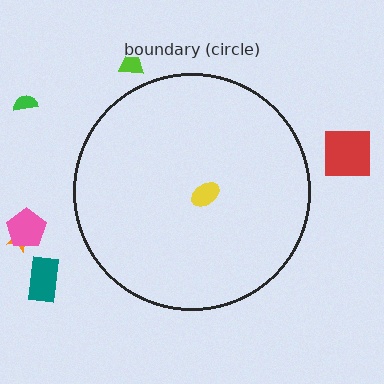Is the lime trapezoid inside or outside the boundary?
Outside.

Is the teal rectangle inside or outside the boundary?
Outside.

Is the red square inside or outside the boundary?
Outside.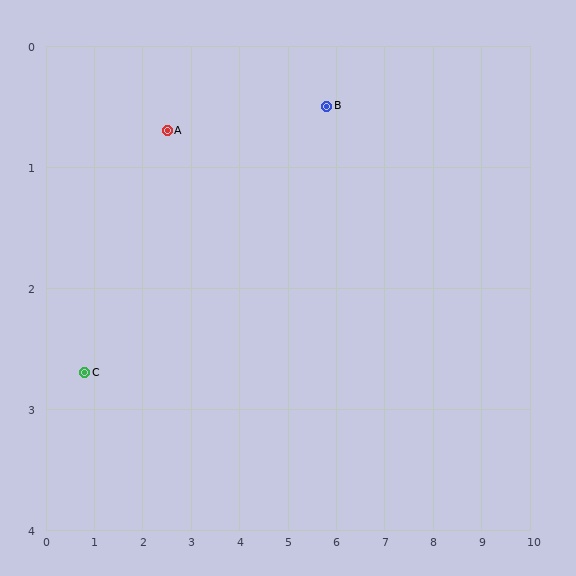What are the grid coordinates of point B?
Point B is at approximately (5.8, 0.5).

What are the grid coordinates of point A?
Point A is at approximately (2.5, 0.7).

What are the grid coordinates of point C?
Point C is at approximately (0.8, 2.7).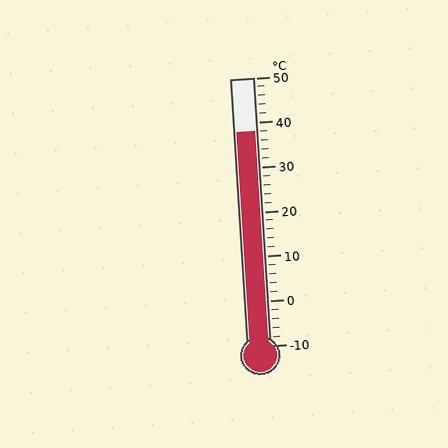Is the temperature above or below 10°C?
The temperature is above 10°C.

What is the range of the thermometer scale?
The thermometer scale ranges from -10°C to 50°C.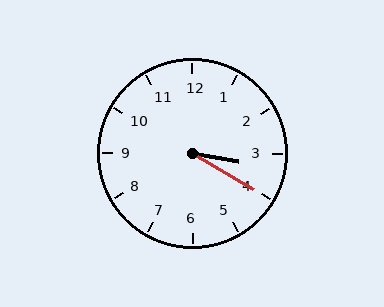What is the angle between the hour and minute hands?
Approximately 20 degrees.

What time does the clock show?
3:20.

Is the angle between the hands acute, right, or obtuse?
It is acute.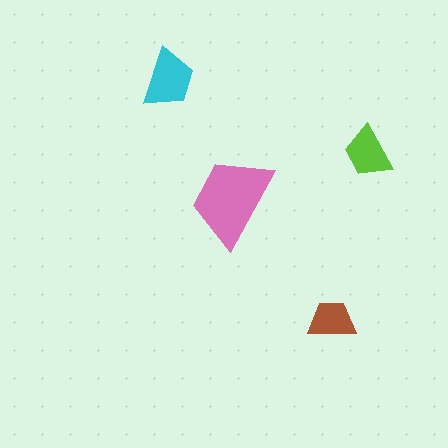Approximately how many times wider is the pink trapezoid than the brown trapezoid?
About 2 times wider.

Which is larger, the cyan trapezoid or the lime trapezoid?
The cyan one.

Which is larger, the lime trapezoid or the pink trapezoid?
The pink one.